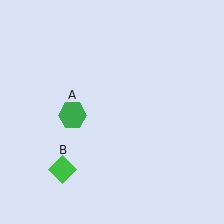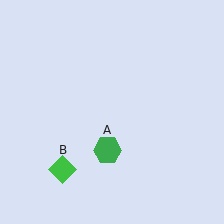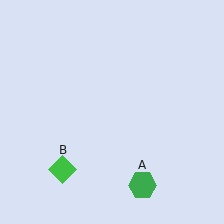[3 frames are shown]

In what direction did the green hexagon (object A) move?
The green hexagon (object A) moved down and to the right.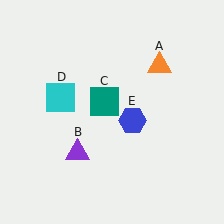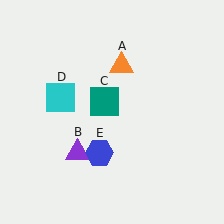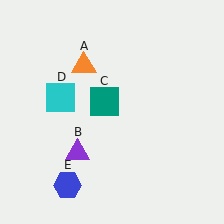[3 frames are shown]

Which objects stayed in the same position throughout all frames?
Purple triangle (object B) and teal square (object C) and cyan square (object D) remained stationary.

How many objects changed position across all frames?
2 objects changed position: orange triangle (object A), blue hexagon (object E).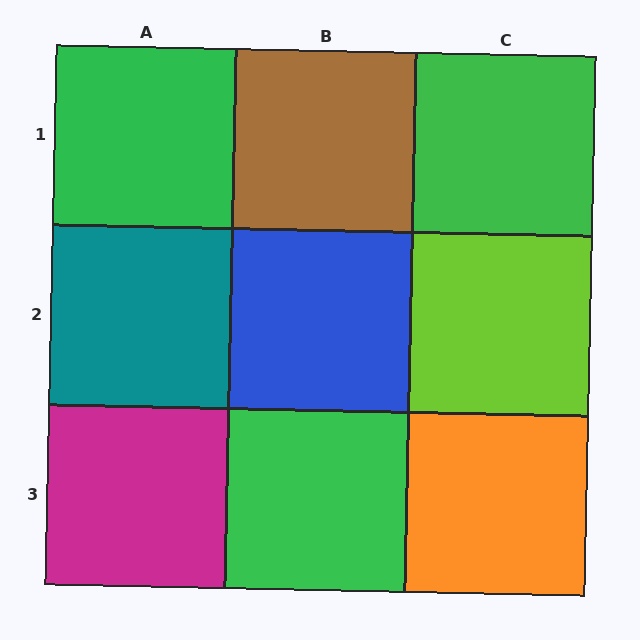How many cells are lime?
1 cell is lime.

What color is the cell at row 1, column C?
Green.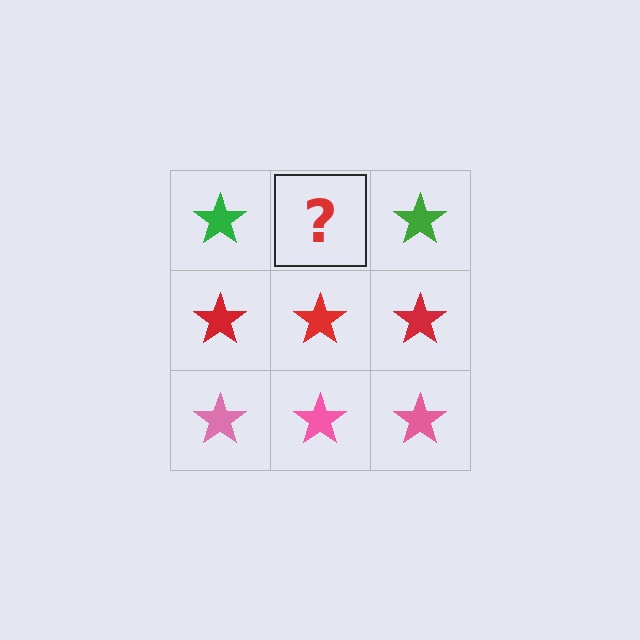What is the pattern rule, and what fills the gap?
The rule is that each row has a consistent color. The gap should be filled with a green star.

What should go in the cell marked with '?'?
The missing cell should contain a green star.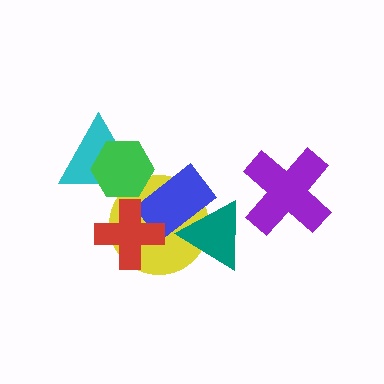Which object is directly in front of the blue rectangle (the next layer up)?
The teal triangle is directly in front of the blue rectangle.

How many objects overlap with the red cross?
2 objects overlap with the red cross.